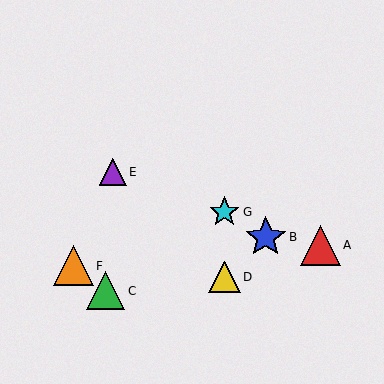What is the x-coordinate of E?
Object E is at x≈113.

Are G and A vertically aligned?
No, G is at x≈224 and A is at x≈320.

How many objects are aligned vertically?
2 objects (D, G) are aligned vertically.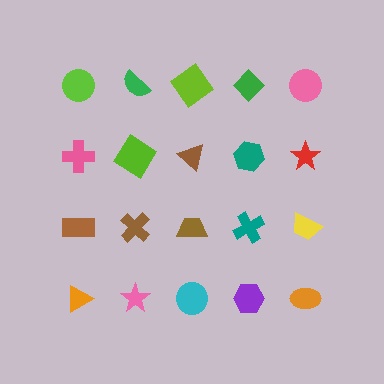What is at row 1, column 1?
A lime circle.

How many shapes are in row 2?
5 shapes.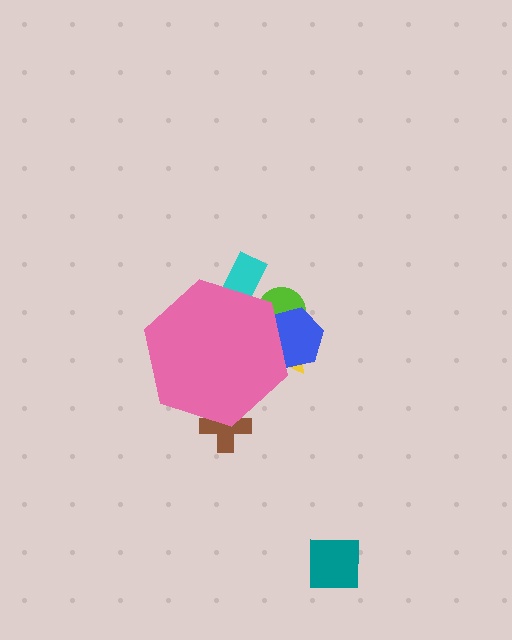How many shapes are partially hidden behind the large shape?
5 shapes are partially hidden.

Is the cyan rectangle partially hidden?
Yes, the cyan rectangle is partially hidden behind the pink hexagon.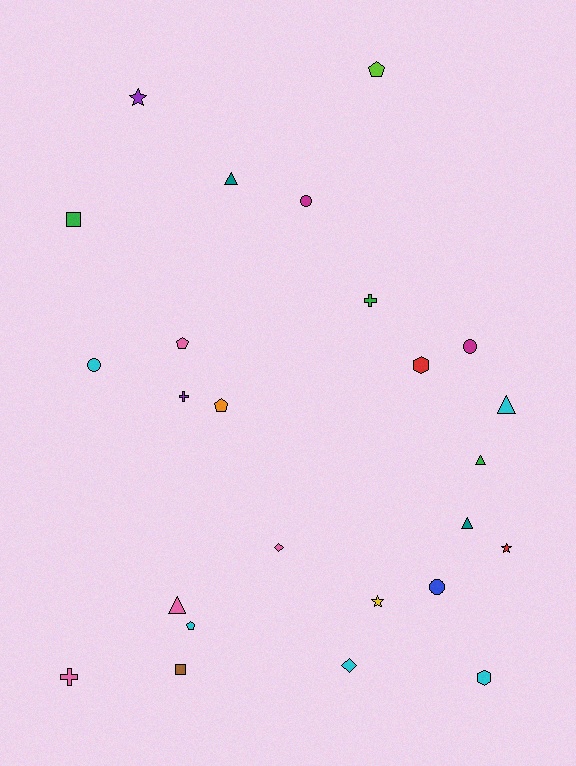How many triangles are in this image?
There are 5 triangles.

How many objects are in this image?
There are 25 objects.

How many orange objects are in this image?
There is 1 orange object.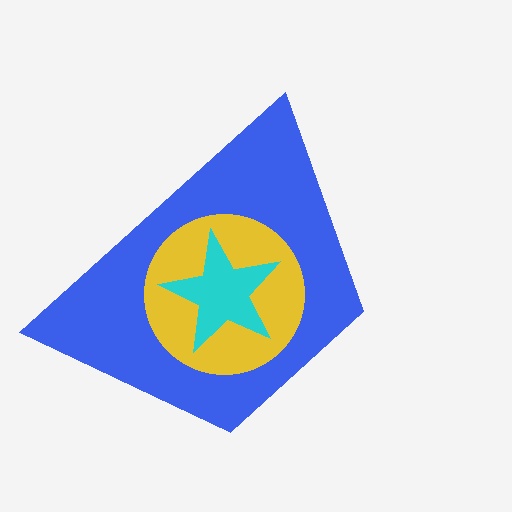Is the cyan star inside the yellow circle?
Yes.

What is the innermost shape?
The cyan star.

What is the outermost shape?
The blue trapezoid.